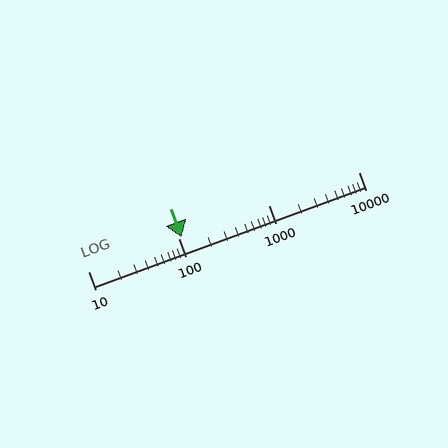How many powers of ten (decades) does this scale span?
The scale spans 3 decades, from 10 to 10000.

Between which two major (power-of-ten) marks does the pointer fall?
The pointer is between 100 and 1000.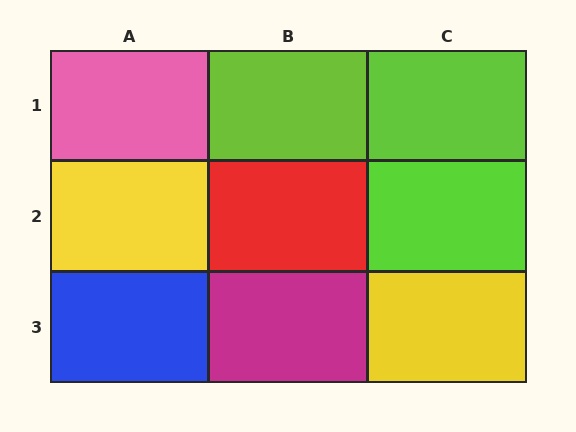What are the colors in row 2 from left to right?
Yellow, red, lime.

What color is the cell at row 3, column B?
Magenta.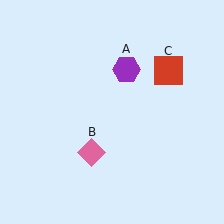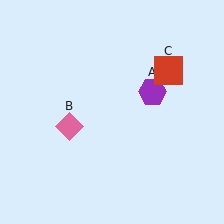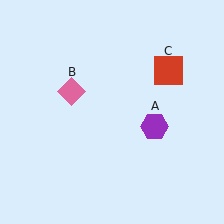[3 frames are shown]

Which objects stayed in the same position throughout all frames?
Red square (object C) remained stationary.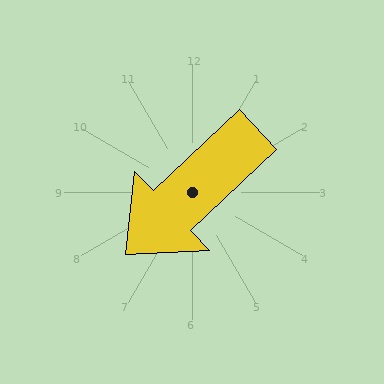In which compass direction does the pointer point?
Southwest.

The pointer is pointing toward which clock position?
Roughly 8 o'clock.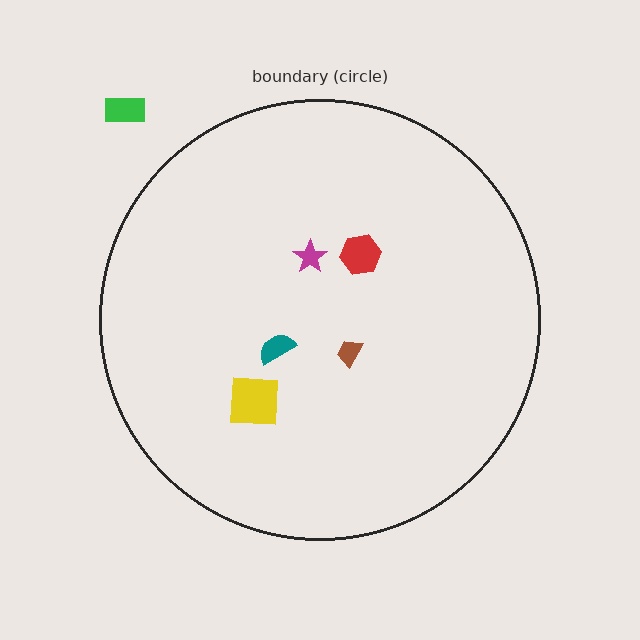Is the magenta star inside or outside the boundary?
Inside.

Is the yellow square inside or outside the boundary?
Inside.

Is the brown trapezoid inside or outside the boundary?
Inside.